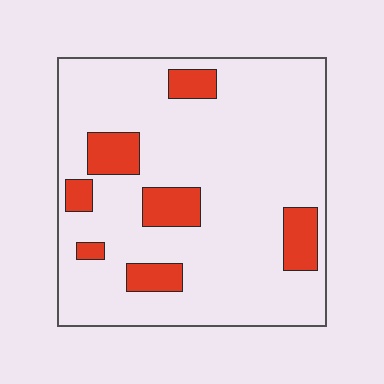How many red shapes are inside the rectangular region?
7.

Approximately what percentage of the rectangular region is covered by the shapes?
Approximately 15%.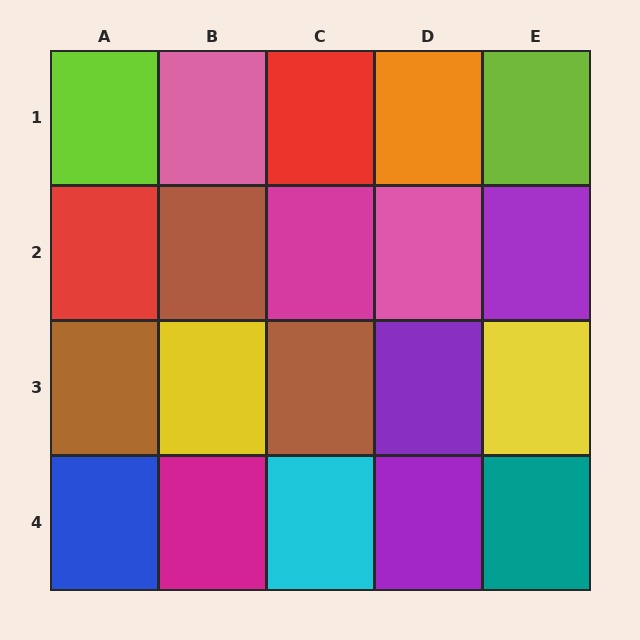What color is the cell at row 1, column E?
Lime.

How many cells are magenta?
2 cells are magenta.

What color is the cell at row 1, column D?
Orange.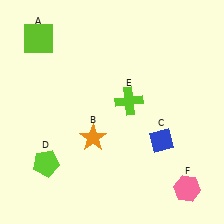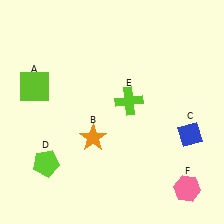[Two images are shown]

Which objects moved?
The objects that moved are: the lime square (A), the blue diamond (C).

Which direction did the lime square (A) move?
The lime square (A) moved down.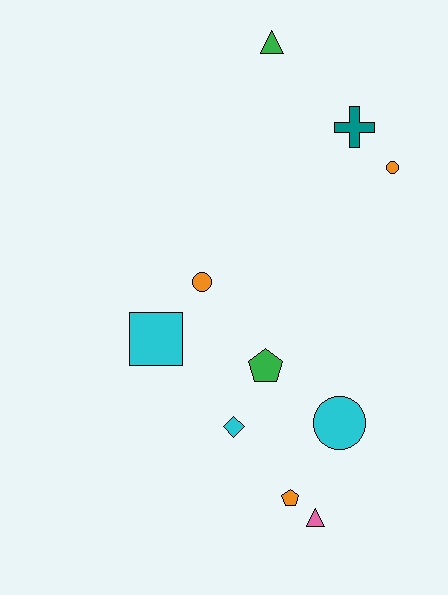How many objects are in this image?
There are 10 objects.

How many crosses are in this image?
There is 1 cross.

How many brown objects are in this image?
There are no brown objects.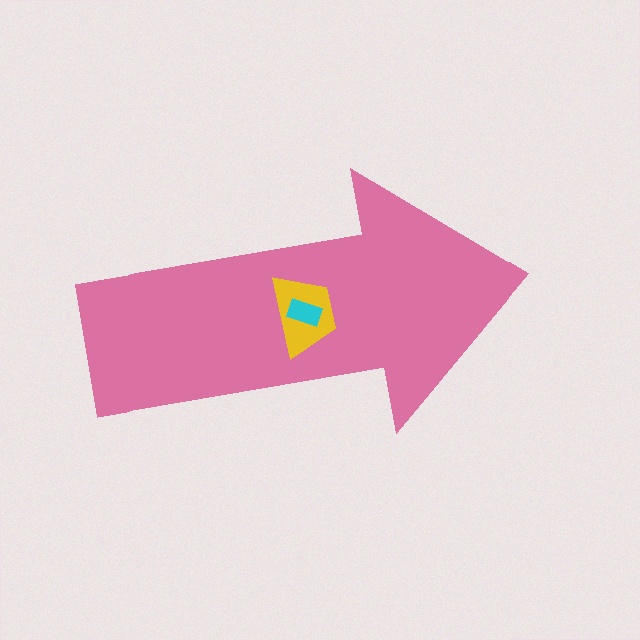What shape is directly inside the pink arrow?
The yellow trapezoid.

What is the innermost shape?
The cyan rectangle.